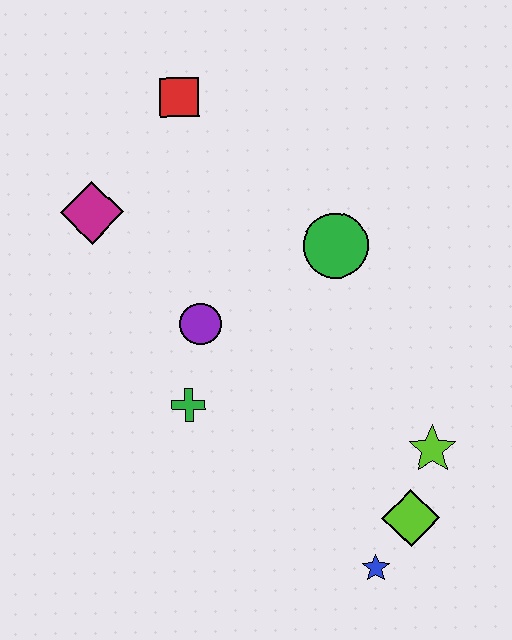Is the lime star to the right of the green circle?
Yes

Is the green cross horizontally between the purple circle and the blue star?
No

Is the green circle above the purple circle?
Yes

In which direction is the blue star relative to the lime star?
The blue star is below the lime star.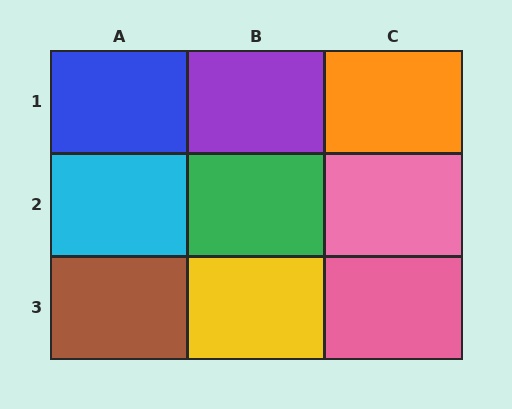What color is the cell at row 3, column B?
Yellow.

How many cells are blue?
1 cell is blue.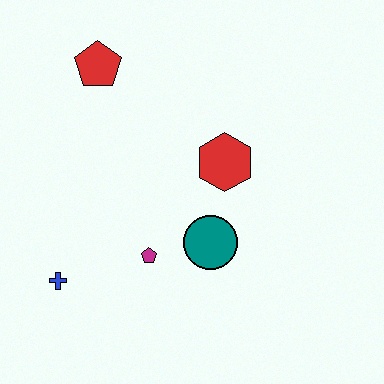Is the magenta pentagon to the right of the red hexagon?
No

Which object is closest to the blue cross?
The magenta pentagon is closest to the blue cross.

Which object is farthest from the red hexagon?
The blue cross is farthest from the red hexagon.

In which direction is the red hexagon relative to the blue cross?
The red hexagon is to the right of the blue cross.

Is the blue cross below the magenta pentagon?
Yes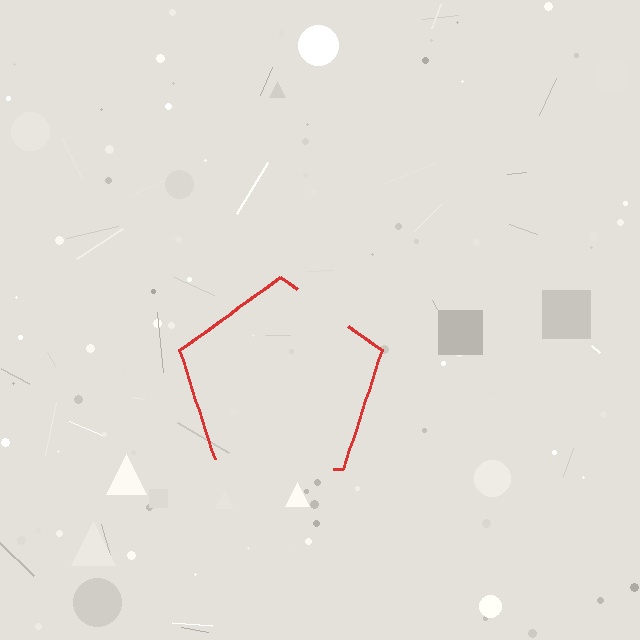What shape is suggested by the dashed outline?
The dashed outline suggests a pentagon.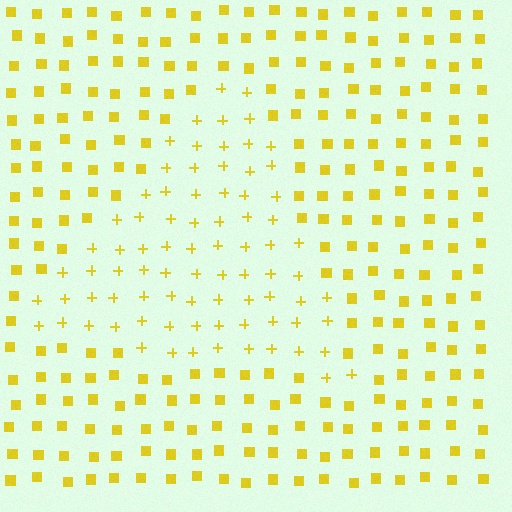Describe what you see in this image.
The image is filled with small yellow elements arranged in a uniform grid. A triangle-shaped region contains plus signs, while the surrounding area contains squares. The boundary is defined purely by the change in element shape.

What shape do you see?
I see a triangle.